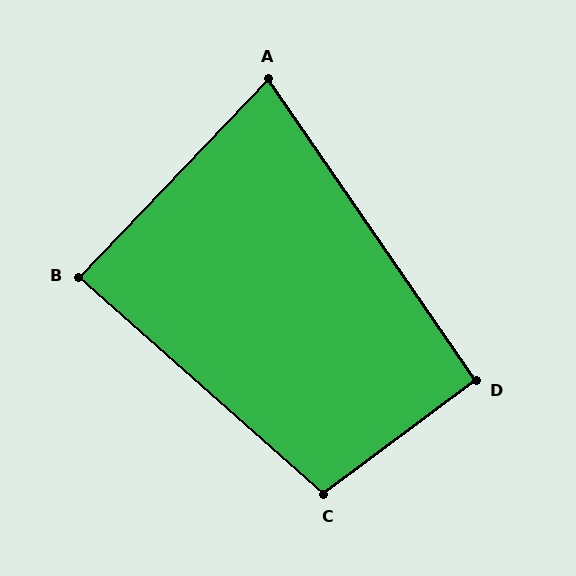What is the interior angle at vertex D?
Approximately 92 degrees (approximately right).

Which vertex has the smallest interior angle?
A, at approximately 78 degrees.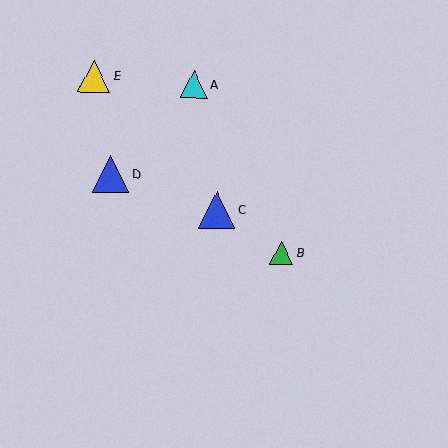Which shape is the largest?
The blue triangle (labeled D) is the largest.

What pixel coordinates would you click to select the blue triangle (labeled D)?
Click at (110, 174) to select the blue triangle D.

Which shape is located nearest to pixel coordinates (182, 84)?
The cyan triangle (labeled A) at (194, 85) is nearest to that location.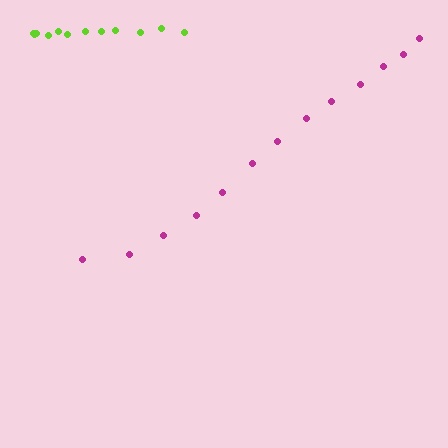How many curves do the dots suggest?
There are 2 distinct paths.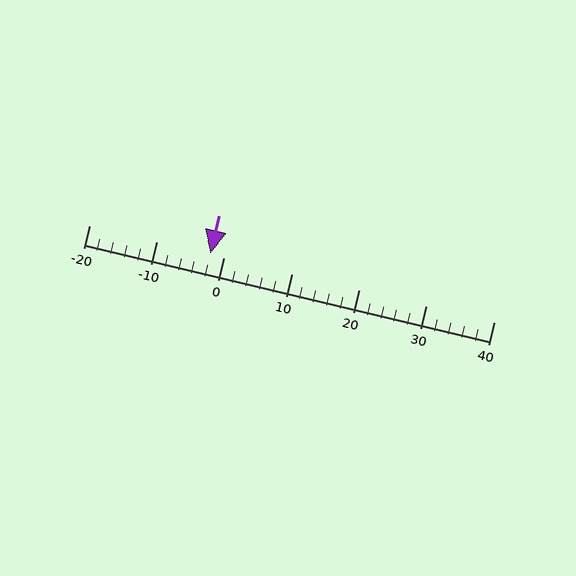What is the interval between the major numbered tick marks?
The major tick marks are spaced 10 units apart.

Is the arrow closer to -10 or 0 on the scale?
The arrow is closer to 0.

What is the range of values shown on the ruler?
The ruler shows values from -20 to 40.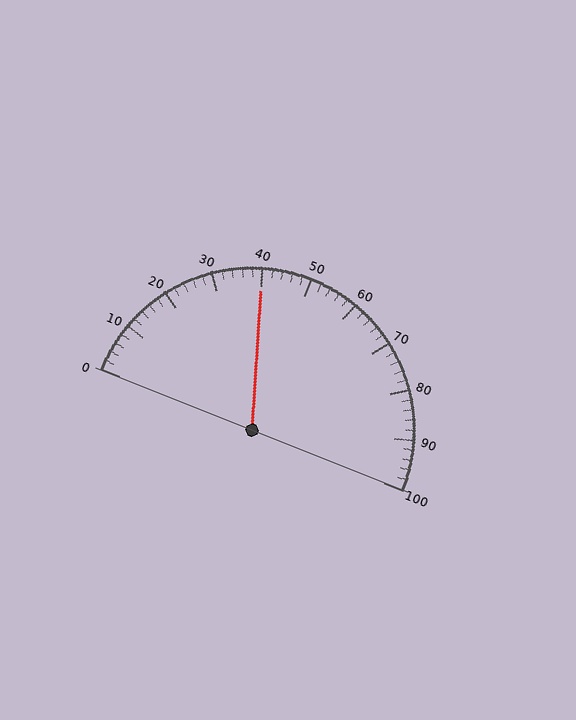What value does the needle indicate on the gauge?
The needle indicates approximately 40.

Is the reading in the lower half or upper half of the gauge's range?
The reading is in the lower half of the range (0 to 100).